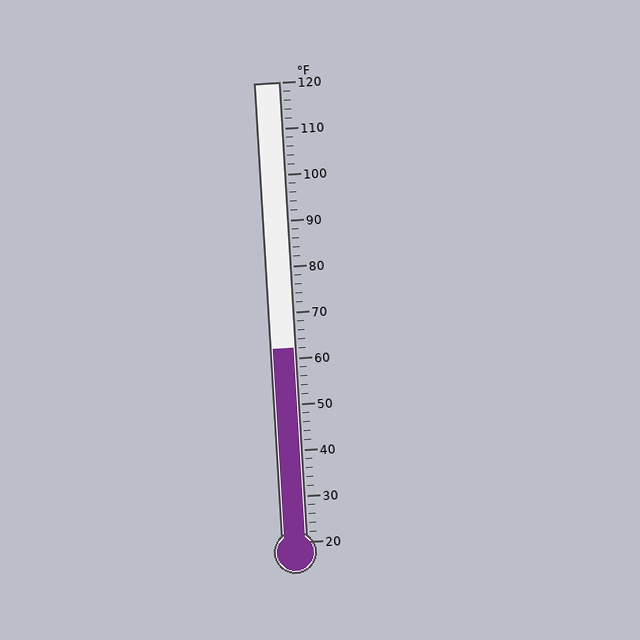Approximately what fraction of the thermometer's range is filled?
The thermometer is filled to approximately 40% of its range.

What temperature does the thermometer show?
The thermometer shows approximately 62°F.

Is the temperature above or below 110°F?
The temperature is below 110°F.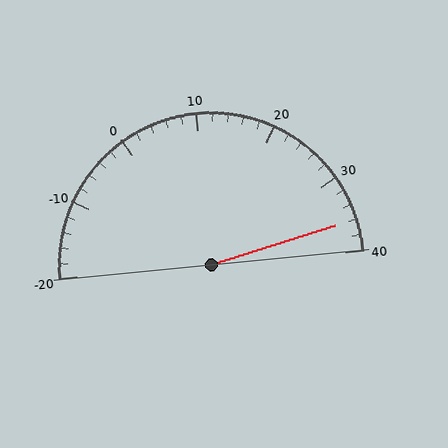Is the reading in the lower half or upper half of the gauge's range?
The reading is in the upper half of the range (-20 to 40).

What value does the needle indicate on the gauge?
The needle indicates approximately 36.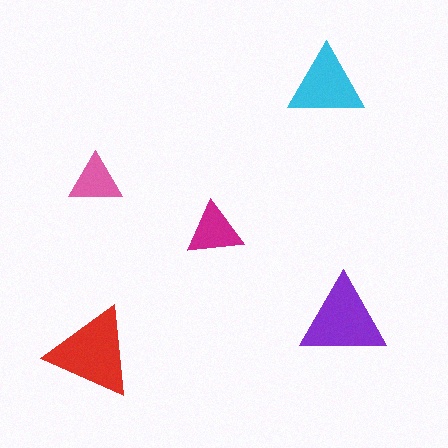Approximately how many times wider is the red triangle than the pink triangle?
About 1.5 times wider.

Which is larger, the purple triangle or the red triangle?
The red one.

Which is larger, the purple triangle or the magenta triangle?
The purple one.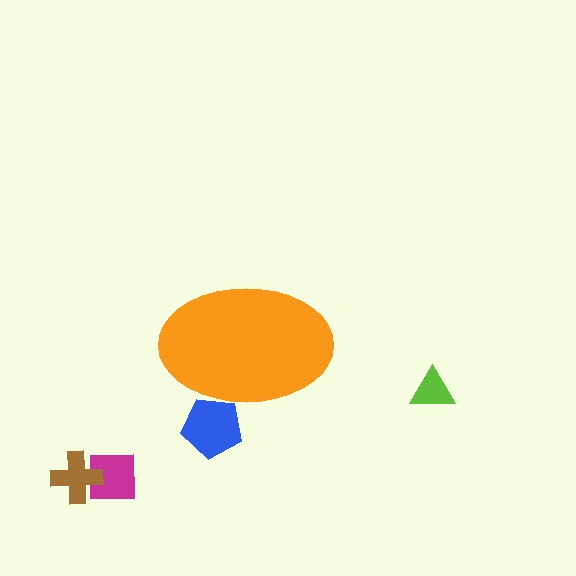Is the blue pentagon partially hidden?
Yes, the blue pentagon is partially hidden behind the orange ellipse.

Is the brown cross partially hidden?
No, the brown cross is fully visible.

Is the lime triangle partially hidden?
No, the lime triangle is fully visible.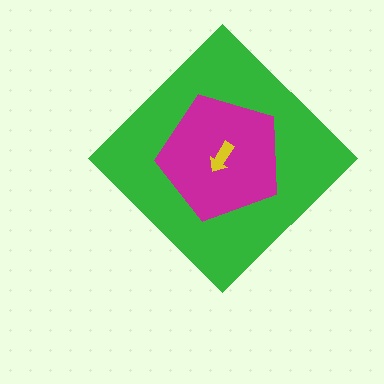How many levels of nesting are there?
3.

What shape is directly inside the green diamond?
The magenta pentagon.